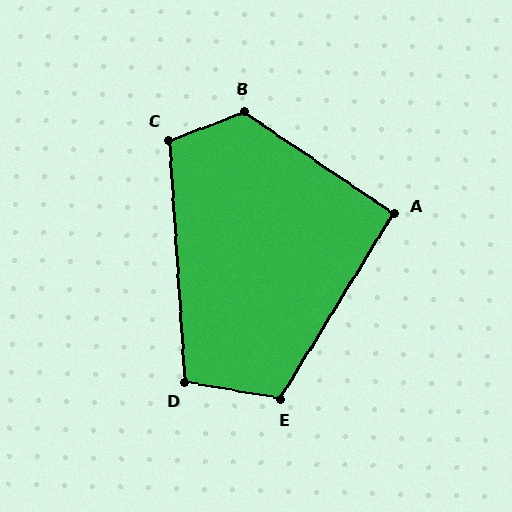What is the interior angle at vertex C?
Approximately 107 degrees (obtuse).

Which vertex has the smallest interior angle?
A, at approximately 93 degrees.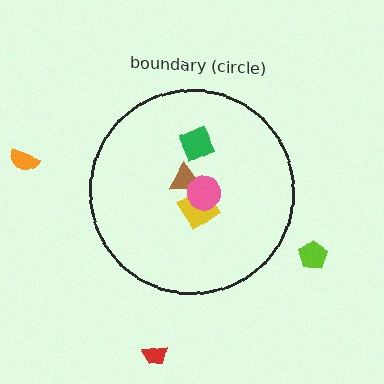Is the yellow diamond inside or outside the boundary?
Inside.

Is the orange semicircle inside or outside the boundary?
Outside.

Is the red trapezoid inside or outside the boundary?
Outside.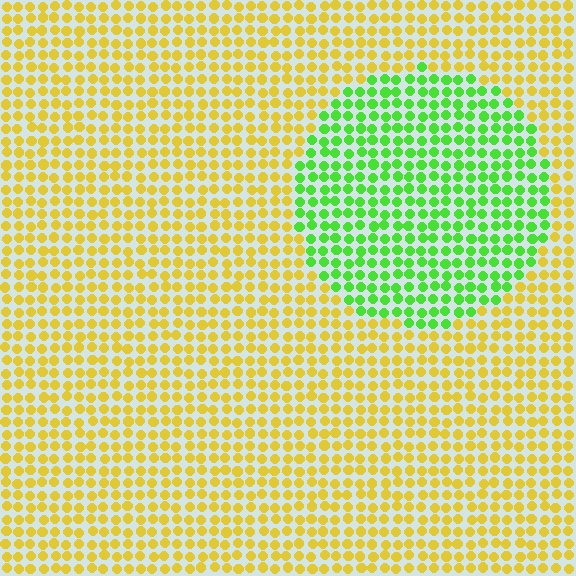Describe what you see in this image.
The image is filled with small yellow elements in a uniform arrangement. A circle-shaped region is visible where the elements are tinted to a slightly different hue, forming a subtle color boundary.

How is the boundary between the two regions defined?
The boundary is defined purely by a slight shift in hue (about 61 degrees). Spacing, size, and orientation are identical on both sides.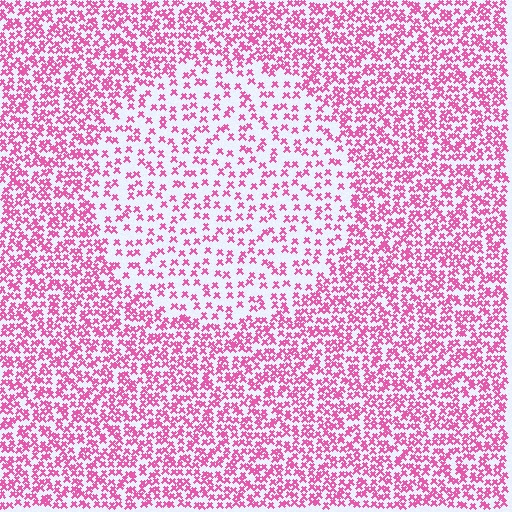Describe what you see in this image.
The image contains small pink elements arranged at two different densities. A circle-shaped region is visible where the elements are less densely packed than the surrounding area.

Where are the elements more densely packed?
The elements are more densely packed outside the circle boundary.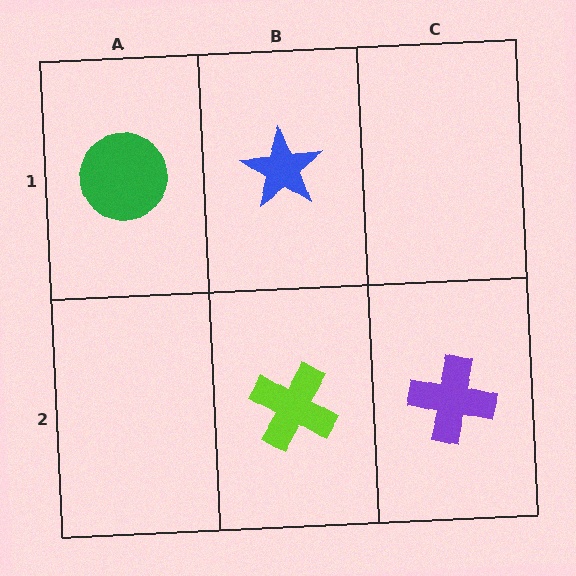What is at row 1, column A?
A green circle.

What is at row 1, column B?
A blue star.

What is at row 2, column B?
A lime cross.